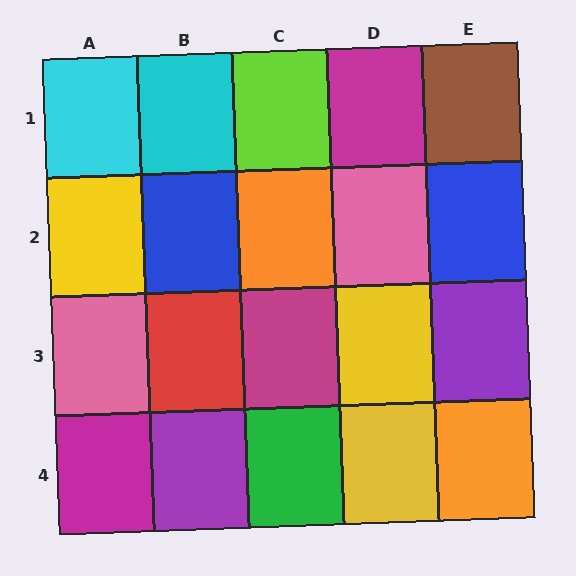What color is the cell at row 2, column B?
Blue.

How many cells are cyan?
2 cells are cyan.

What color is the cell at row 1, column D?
Magenta.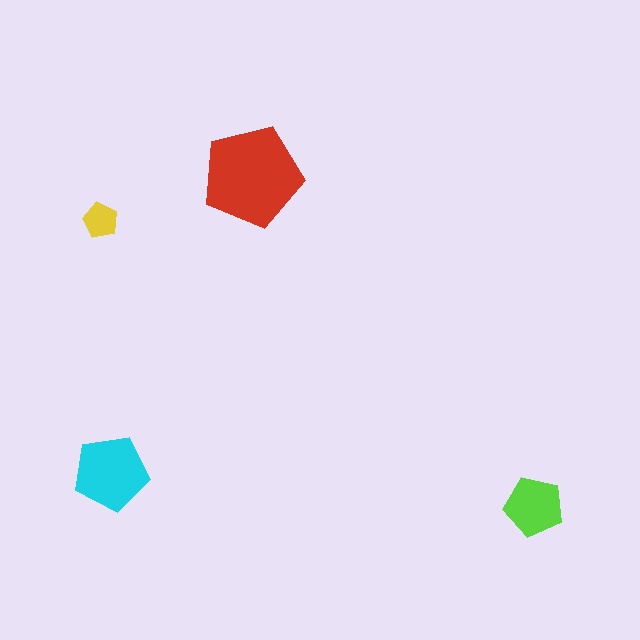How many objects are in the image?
There are 4 objects in the image.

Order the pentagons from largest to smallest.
the red one, the cyan one, the lime one, the yellow one.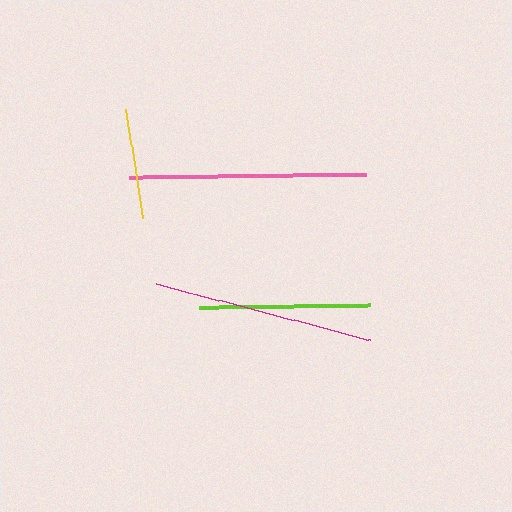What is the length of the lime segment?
The lime segment is approximately 171 pixels long.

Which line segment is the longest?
The pink line is the longest at approximately 238 pixels.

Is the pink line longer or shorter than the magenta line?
The pink line is longer than the magenta line.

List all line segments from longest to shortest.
From longest to shortest: pink, magenta, lime, yellow.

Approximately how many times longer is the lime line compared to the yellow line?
The lime line is approximately 1.6 times the length of the yellow line.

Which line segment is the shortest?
The yellow line is the shortest at approximately 110 pixels.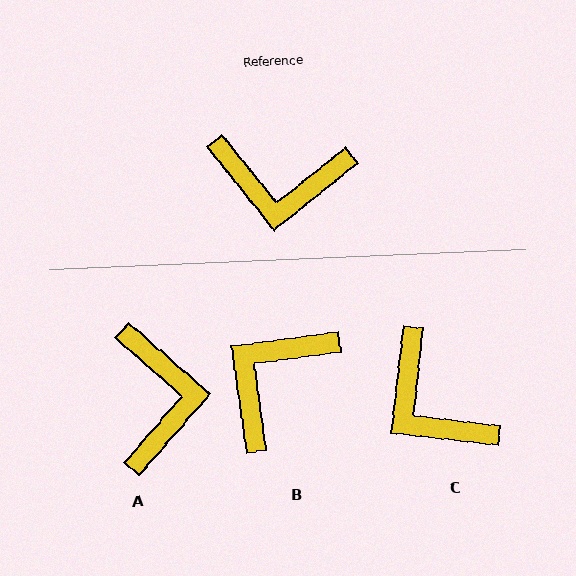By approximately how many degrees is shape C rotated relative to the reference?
Approximately 46 degrees clockwise.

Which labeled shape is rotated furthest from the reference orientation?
B, about 121 degrees away.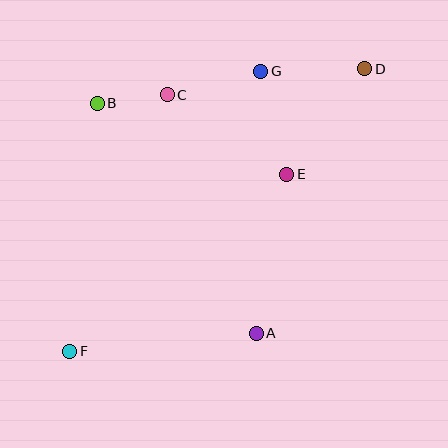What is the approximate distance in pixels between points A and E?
The distance between A and E is approximately 162 pixels.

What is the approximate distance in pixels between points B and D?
The distance between B and D is approximately 270 pixels.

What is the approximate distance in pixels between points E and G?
The distance between E and G is approximately 106 pixels.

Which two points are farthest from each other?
Points D and F are farthest from each other.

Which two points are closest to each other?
Points B and C are closest to each other.